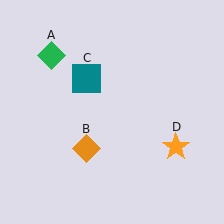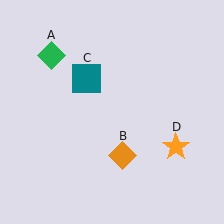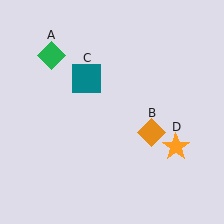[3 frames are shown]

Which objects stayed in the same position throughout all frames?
Green diamond (object A) and teal square (object C) and orange star (object D) remained stationary.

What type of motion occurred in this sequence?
The orange diamond (object B) rotated counterclockwise around the center of the scene.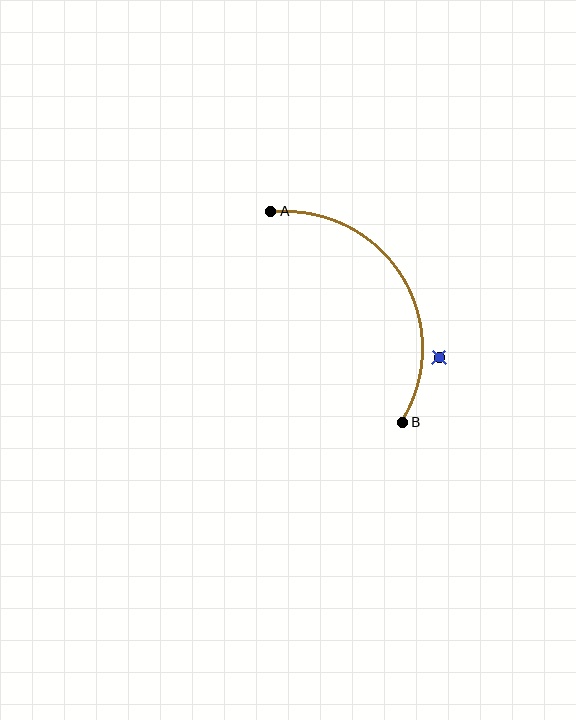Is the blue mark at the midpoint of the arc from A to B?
No — the blue mark does not lie on the arc at all. It sits slightly outside the curve.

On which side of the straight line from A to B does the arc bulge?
The arc bulges to the right of the straight line connecting A and B.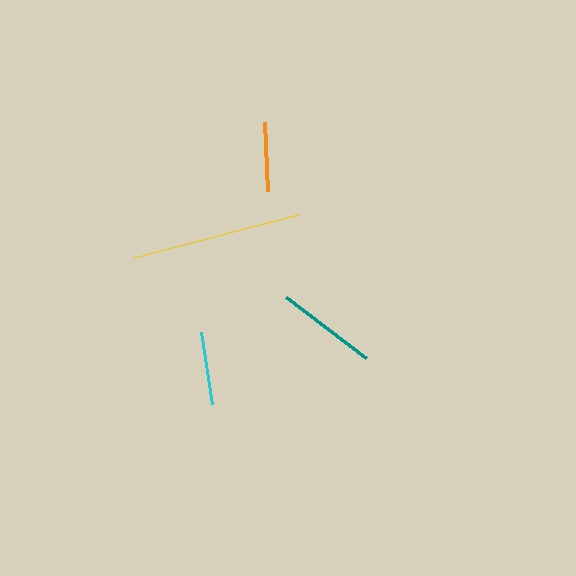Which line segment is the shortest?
The orange line is the shortest at approximately 69 pixels.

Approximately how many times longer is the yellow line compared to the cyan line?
The yellow line is approximately 2.3 times the length of the cyan line.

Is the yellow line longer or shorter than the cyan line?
The yellow line is longer than the cyan line.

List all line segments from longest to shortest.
From longest to shortest: yellow, teal, cyan, orange.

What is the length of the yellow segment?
The yellow segment is approximately 170 pixels long.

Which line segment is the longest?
The yellow line is the longest at approximately 170 pixels.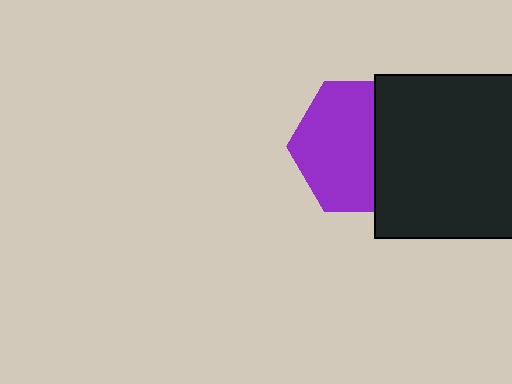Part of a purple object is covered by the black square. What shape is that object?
It is a hexagon.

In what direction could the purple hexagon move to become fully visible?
The purple hexagon could move left. That would shift it out from behind the black square entirely.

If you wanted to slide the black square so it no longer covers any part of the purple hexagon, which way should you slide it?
Slide it right — that is the most direct way to separate the two shapes.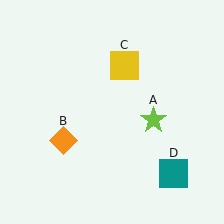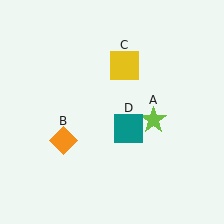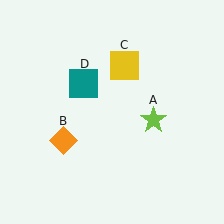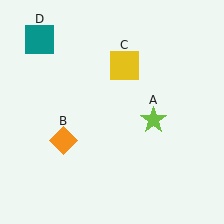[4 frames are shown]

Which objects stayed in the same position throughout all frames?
Lime star (object A) and orange diamond (object B) and yellow square (object C) remained stationary.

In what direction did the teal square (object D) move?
The teal square (object D) moved up and to the left.